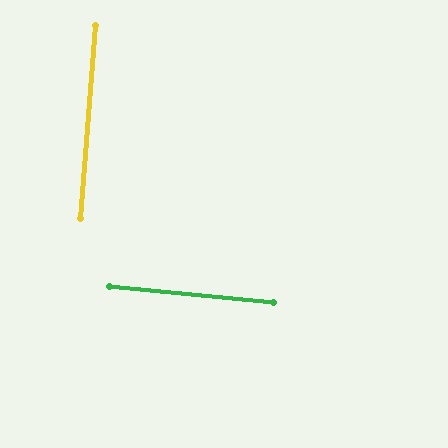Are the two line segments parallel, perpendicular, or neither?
Perpendicular — they meet at approximately 89°.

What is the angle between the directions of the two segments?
Approximately 89 degrees.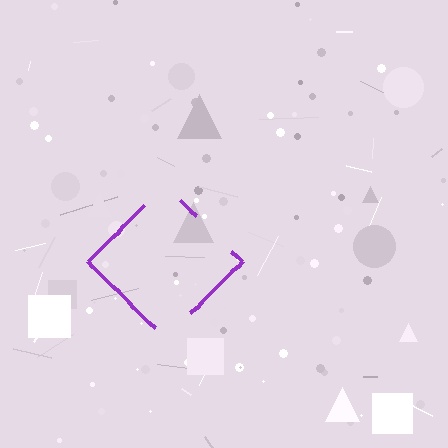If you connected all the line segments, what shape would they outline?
They would outline a diamond.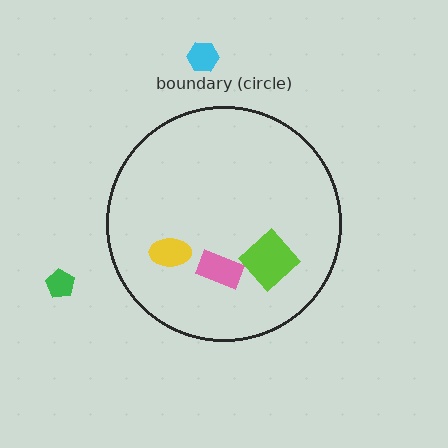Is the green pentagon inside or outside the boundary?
Outside.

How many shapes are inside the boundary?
3 inside, 2 outside.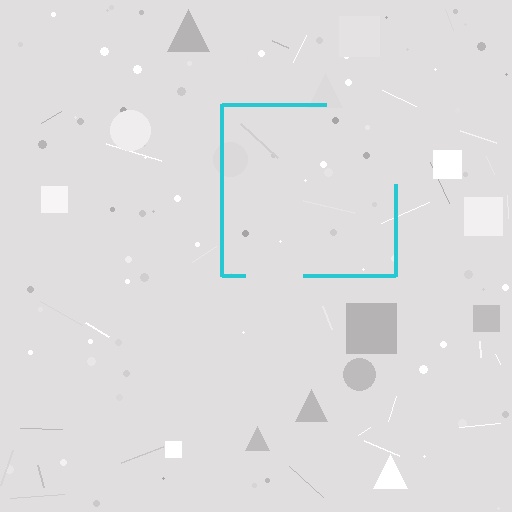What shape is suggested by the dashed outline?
The dashed outline suggests a square.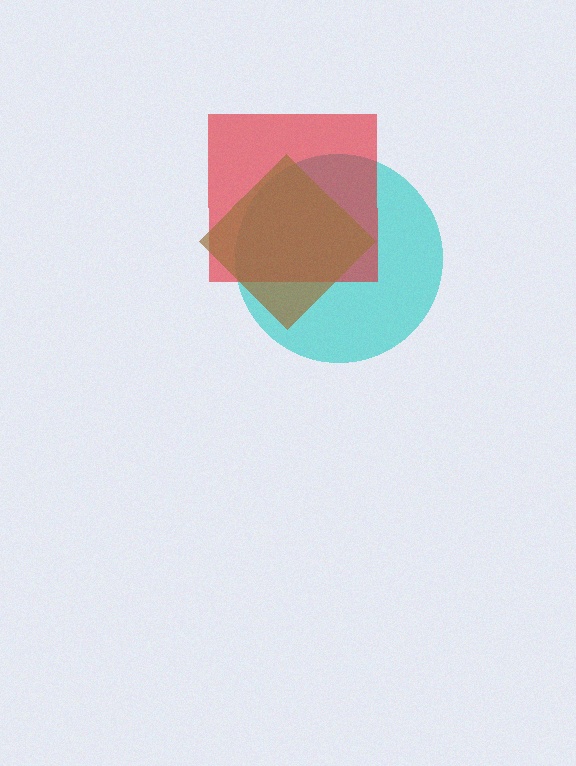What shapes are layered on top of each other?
The layered shapes are: a cyan circle, a red square, a brown diamond.